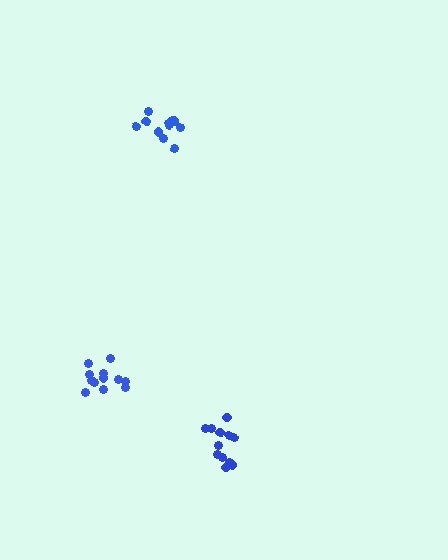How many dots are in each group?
Group 1: 11 dots, Group 2: 12 dots, Group 3: 12 dots (35 total).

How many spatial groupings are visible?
There are 3 spatial groupings.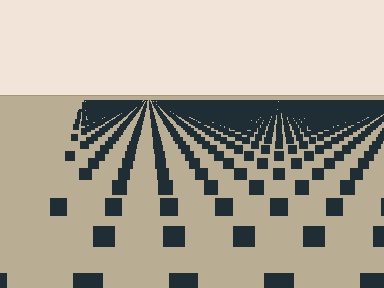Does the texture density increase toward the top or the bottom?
Density increases toward the top.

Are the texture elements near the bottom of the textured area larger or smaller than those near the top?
Larger. Near the bottom, elements are closer to the viewer and appear at a bigger on-screen size.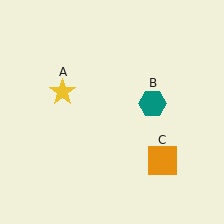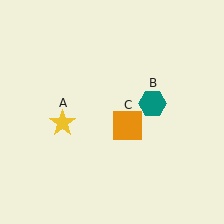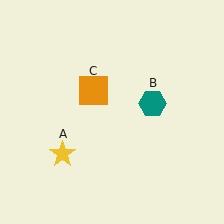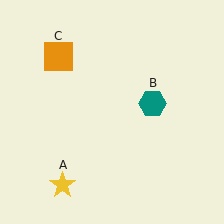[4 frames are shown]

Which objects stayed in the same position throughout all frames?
Teal hexagon (object B) remained stationary.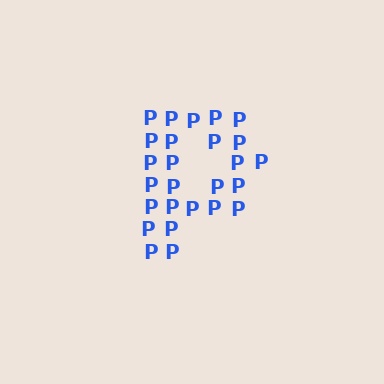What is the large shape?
The large shape is the letter P.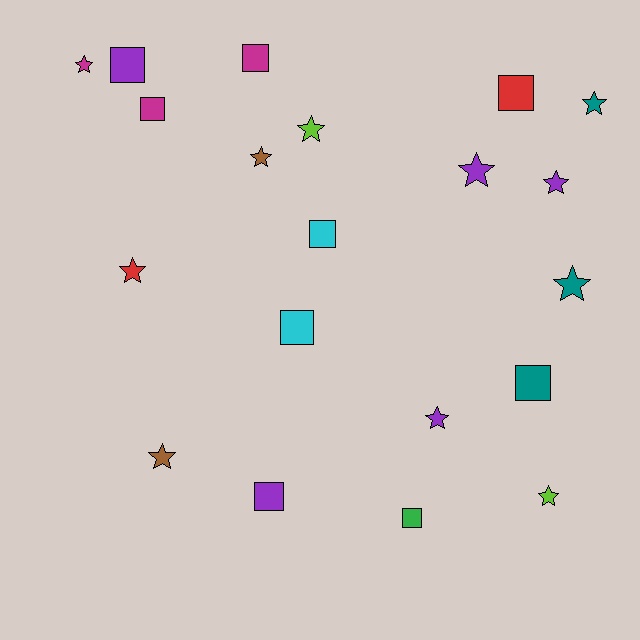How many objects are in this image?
There are 20 objects.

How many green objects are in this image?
There is 1 green object.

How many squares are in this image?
There are 9 squares.